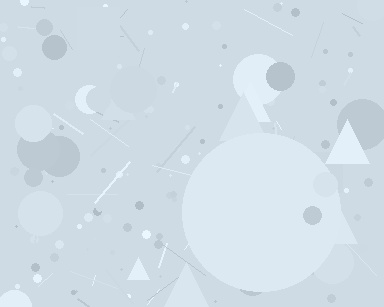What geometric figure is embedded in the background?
A circle is embedded in the background.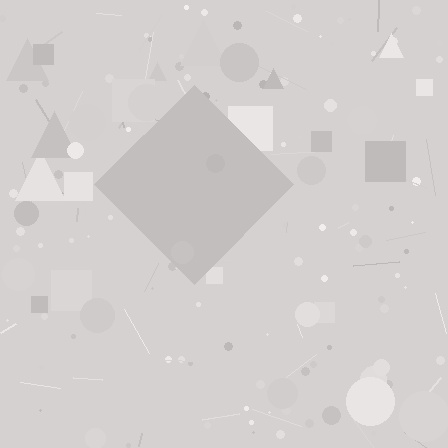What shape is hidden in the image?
A diamond is hidden in the image.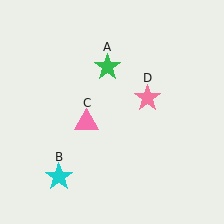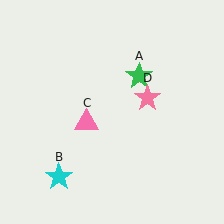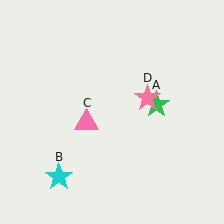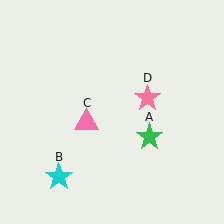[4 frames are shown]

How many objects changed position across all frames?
1 object changed position: green star (object A).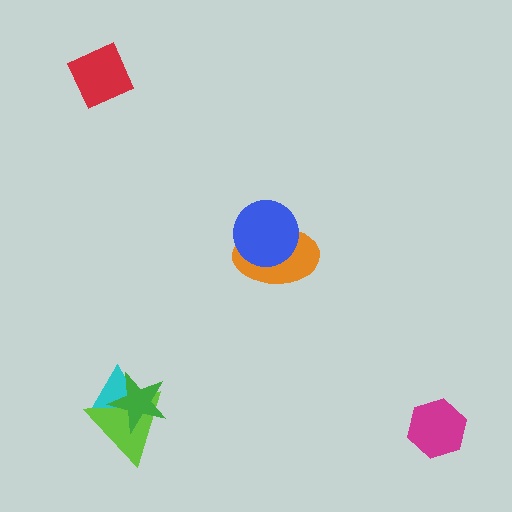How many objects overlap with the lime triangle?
2 objects overlap with the lime triangle.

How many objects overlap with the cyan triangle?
2 objects overlap with the cyan triangle.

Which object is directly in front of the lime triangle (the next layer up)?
The cyan triangle is directly in front of the lime triangle.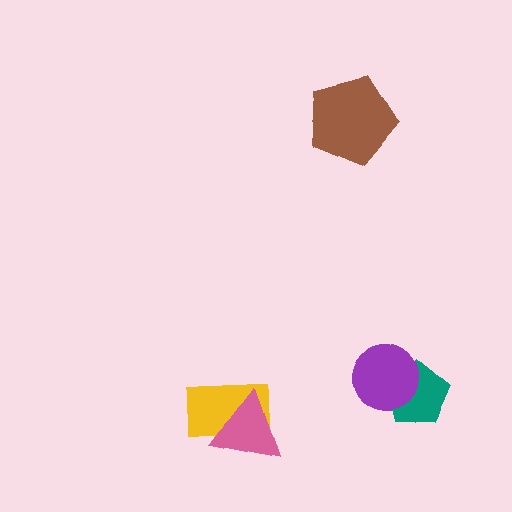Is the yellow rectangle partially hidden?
Yes, it is partially covered by another shape.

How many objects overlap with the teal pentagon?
1 object overlaps with the teal pentagon.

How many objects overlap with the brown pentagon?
0 objects overlap with the brown pentagon.